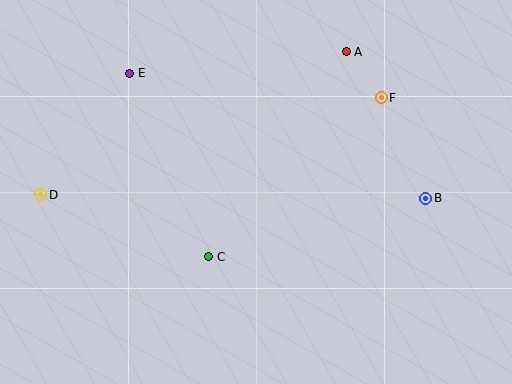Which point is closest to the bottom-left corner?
Point D is closest to the bottom-left corner.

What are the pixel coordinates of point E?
Point E is at (130, 73).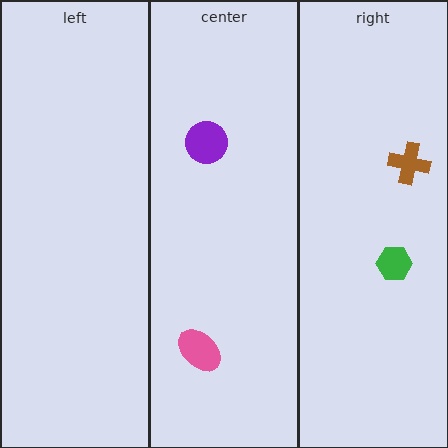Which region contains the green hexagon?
The right region.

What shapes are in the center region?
The pink ellipse, the purple circle.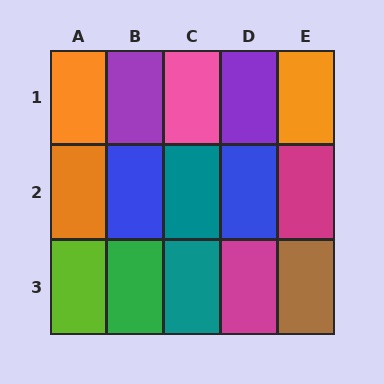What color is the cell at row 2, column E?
Magenta.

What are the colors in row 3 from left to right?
Lime, green, teal, magenta, brown.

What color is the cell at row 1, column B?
Purple.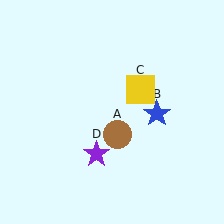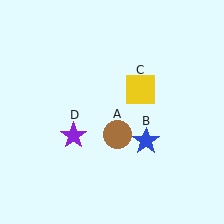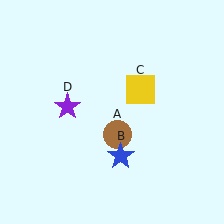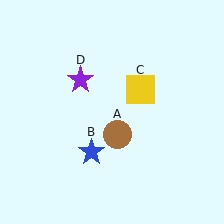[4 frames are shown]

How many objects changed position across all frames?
2 objects changed position: blue star (object B), purple star (object D).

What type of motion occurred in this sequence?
The blue star (object B), purple star (object D) rotated clockwise around the center of the scene.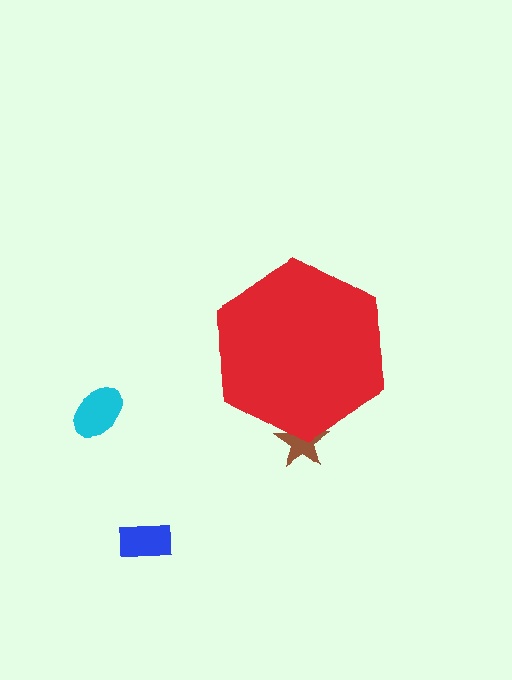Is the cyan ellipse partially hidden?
No, the cyan ellipse is fully visible.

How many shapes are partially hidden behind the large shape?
1 shape is partially hidden.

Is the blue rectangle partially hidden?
No, the blue rectangle is fully visible.